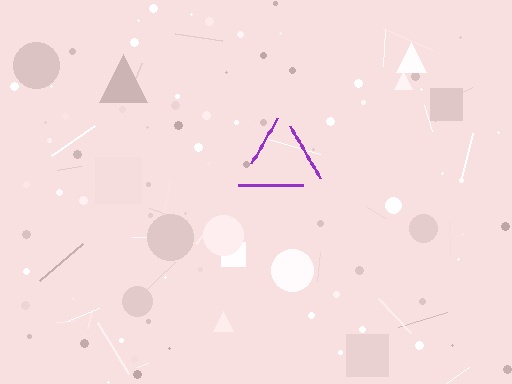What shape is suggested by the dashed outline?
The dashed outline suggests a triangle.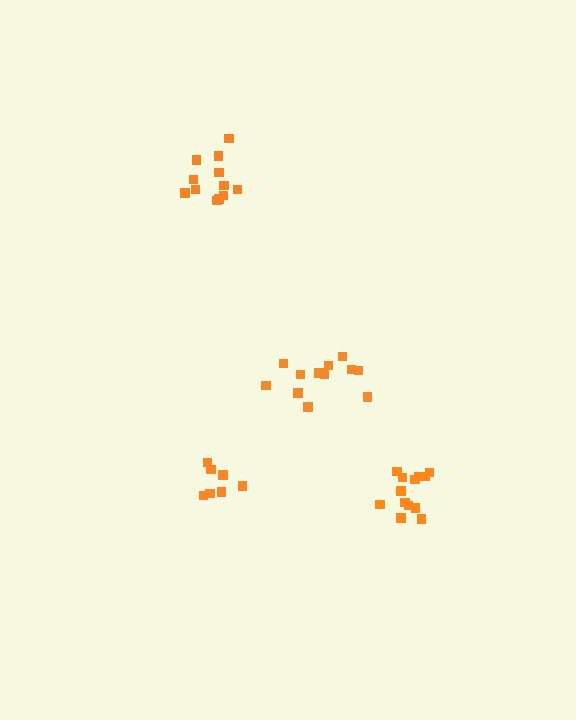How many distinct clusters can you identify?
There are 4 distinct clusters.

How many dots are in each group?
Group 1: 13 dots, Group 2: 12 dots, Group 3: 13 dots, Group 4: 7 dots (45 total).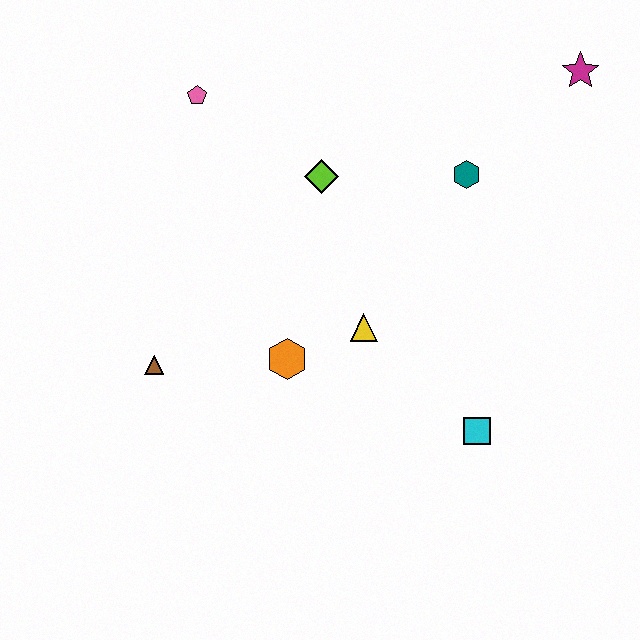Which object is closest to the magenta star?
The teal hexagon is closest to the magenta star.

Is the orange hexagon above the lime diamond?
No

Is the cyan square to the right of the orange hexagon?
Yes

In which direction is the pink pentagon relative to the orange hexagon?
The pink pentagon is above the orange hexagon.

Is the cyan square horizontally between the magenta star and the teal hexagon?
Yes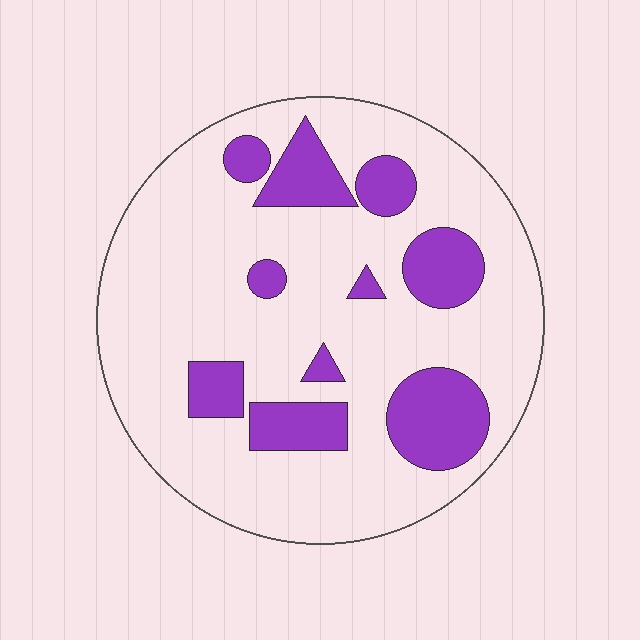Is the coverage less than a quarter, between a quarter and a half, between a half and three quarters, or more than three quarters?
Less than a quarter.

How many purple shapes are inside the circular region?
10.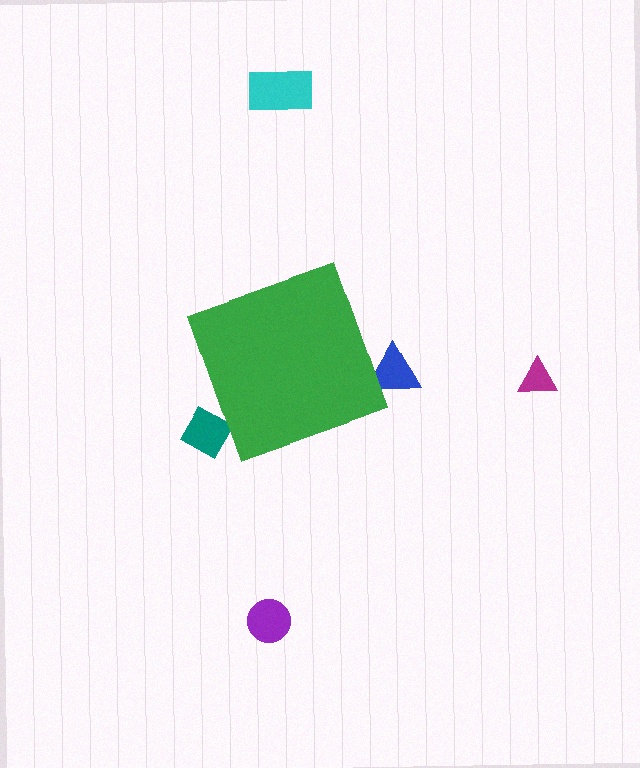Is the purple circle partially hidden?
No, the purple circle is fully visible.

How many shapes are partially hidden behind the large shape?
2 shapes are partially hidden.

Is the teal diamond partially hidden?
Yes, the teal diamond is partially hidden behind the green diamond.